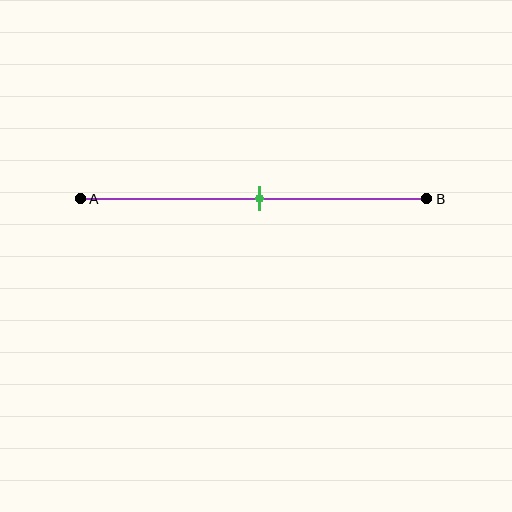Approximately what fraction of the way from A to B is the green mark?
The green mark is approximately 50% of the way from A to B.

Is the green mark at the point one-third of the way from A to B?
No, the mark is at about 50% from A, not at the 33% one-third point.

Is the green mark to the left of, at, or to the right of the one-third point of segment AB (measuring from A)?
The green mark is to the right of the one-third point of segment AB.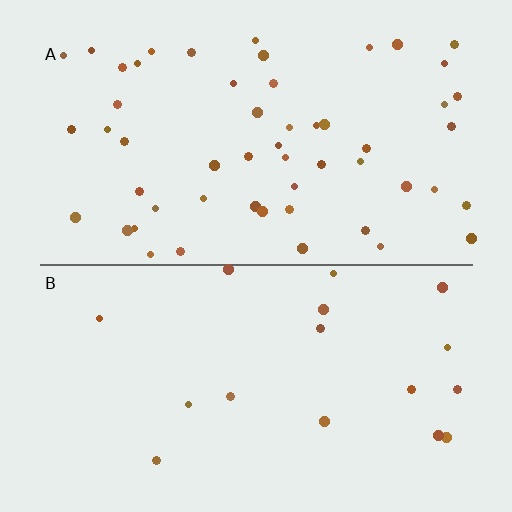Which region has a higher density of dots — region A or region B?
A (the top).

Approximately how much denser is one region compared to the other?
Approximately 3.1× — region A over region B.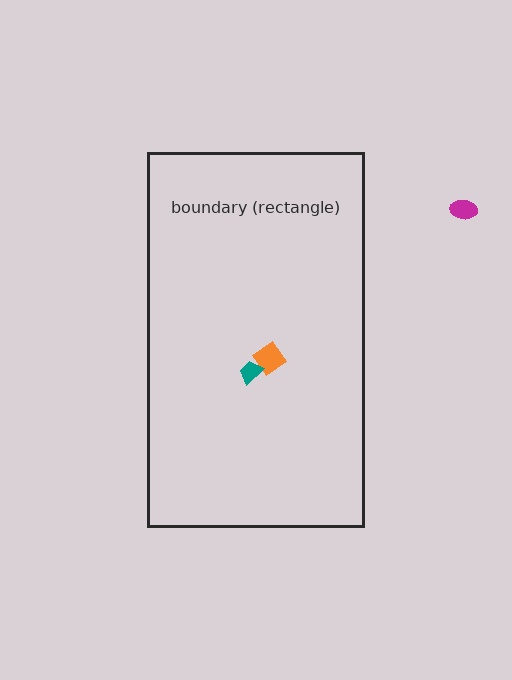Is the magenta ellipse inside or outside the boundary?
Outside.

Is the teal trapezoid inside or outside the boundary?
Inside.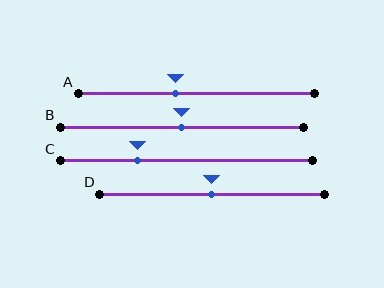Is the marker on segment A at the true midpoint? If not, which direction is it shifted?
No, the marker on segment A is shifted to the left by about 9% of the segment length.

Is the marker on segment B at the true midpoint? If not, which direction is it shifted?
Yes, the marker on segment B is at the true midpoint.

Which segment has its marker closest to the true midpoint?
Segment B has its marker closest to the true midpoint.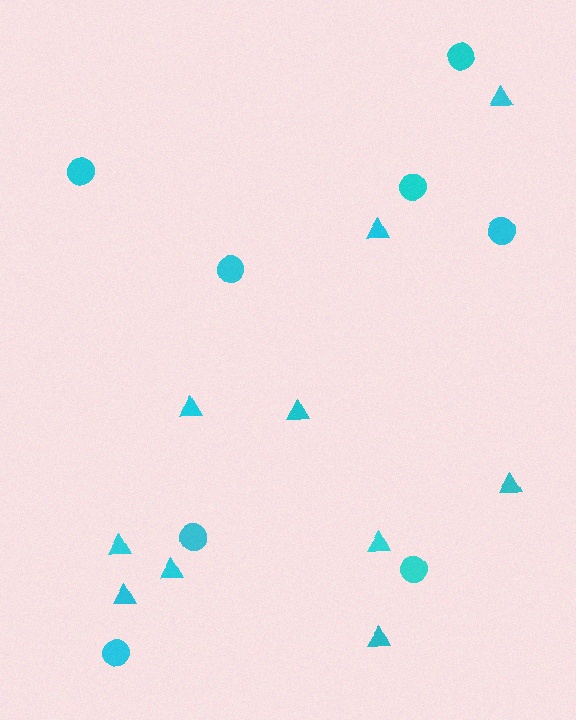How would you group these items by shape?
There are 2 groups: one group of triangles (10) and one group of circles (8).